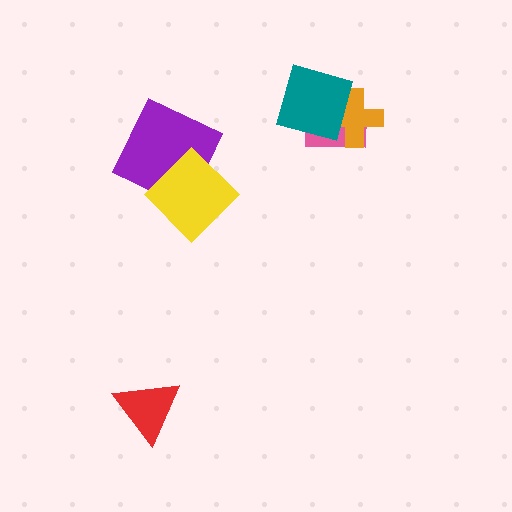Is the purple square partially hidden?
Yes, it is partially covered by another shape.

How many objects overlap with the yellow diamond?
1 object overlaps with the yellow diamond.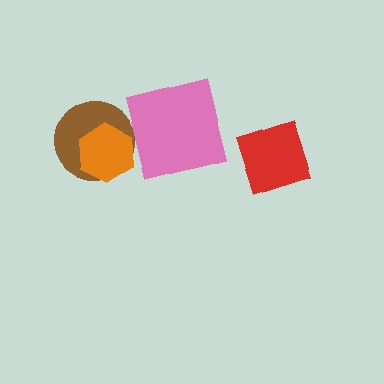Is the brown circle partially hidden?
Yes, it is partially covered by another shape.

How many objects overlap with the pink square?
0 objects overlap with the pink square.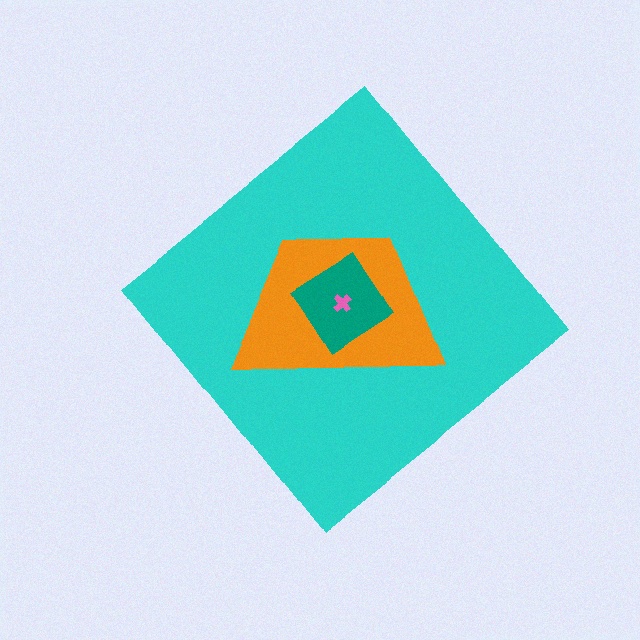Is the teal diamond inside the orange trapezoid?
Yes.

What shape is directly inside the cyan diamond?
The orange trapezoid.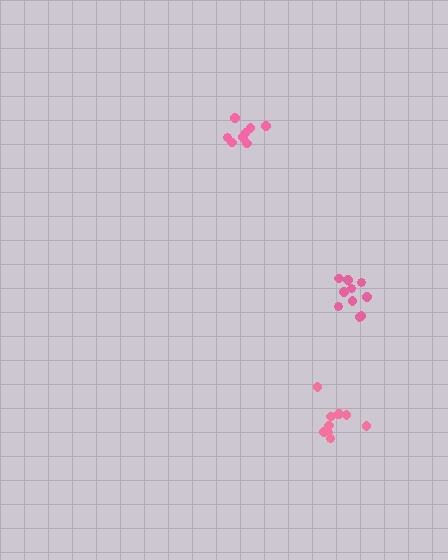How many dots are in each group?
Group 1: 8 dots, Group 2: 10 dots, Group 3: 9 dots (27 total).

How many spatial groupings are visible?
There are 3 spatial groupings.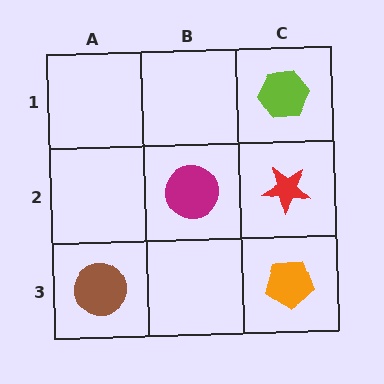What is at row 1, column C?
A lime hexagon.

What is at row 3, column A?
A brown circle.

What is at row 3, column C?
An orange pentagon.